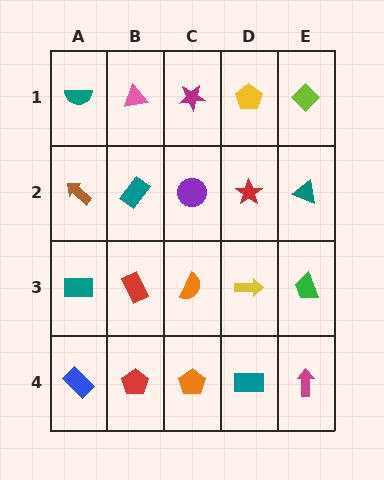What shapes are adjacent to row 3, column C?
A purple circle (row 2, column C), an orange pentagon (row 4, column C), a red rectangle (row 3, column B), a yellow arrow (row 3, column D).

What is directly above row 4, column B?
A red rectangle.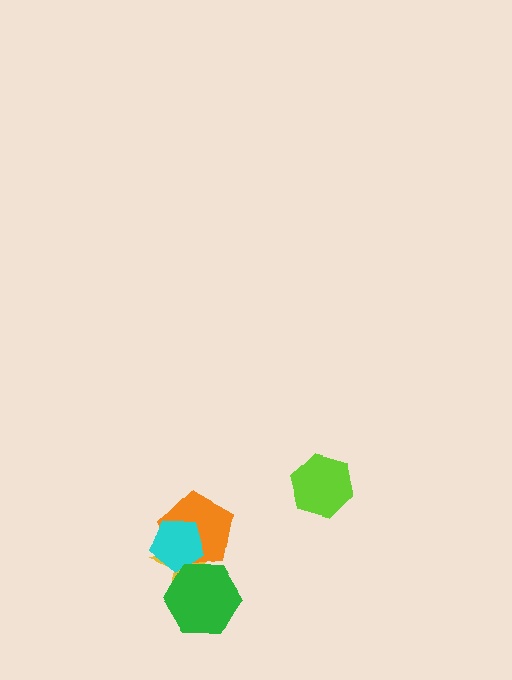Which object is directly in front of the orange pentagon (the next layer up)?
The cyan pentagon is directly in front of the orange pentagon.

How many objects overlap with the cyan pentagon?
3 objects overlap with the cyan pentagon.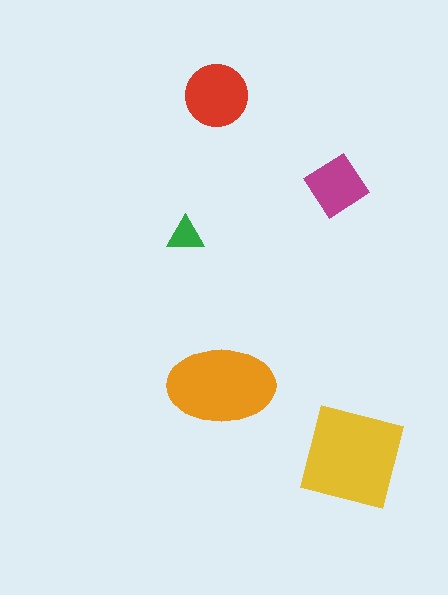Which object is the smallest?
The green triangle.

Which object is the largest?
The yellow square.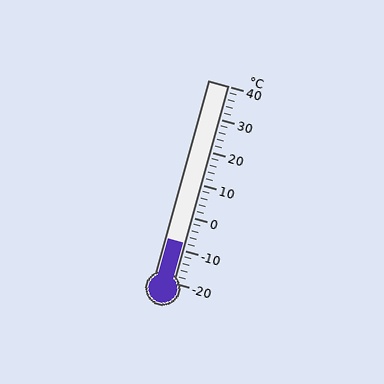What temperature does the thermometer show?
The thermometer shows approximately -8°C.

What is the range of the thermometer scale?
The thermometer scale ranges from -20°C to 40°C.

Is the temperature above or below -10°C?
The temperature is above -10°C.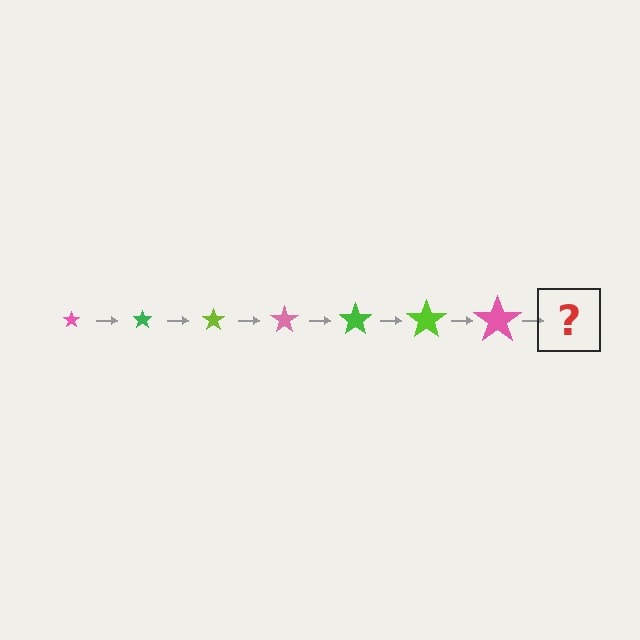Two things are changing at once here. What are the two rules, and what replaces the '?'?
The two rules are that the star grows larger each step and the color cycles through pink, green, and lime. The '?' should be a green star, larger than the previous one.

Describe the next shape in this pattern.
It should be a green star, larger than the previous one.